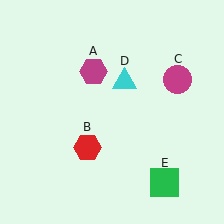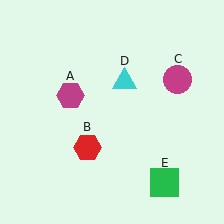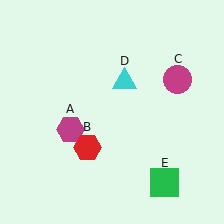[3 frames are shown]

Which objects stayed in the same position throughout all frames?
Red hexagon (object B) and magenta circle (object C) and cyan triangle (object D) and green square (object E) remained stationary.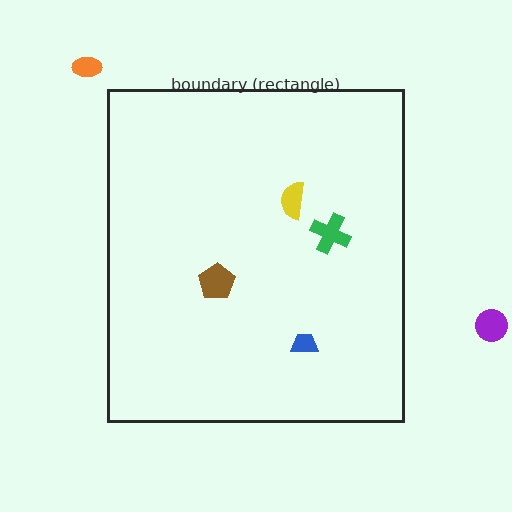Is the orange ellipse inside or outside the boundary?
Outside.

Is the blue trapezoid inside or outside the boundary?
Inside.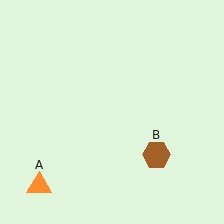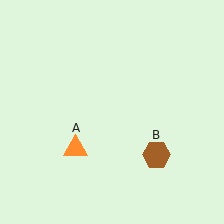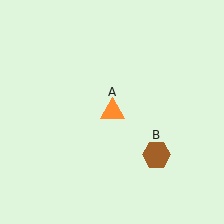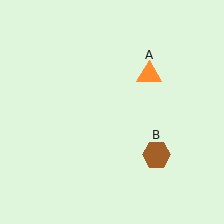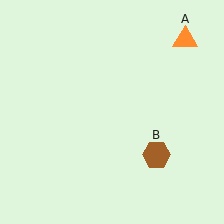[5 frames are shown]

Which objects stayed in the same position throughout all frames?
Brown hexagon (object B) remained stationary.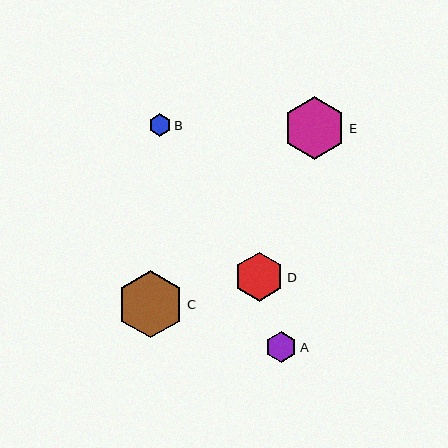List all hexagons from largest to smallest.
From largest to smallest: C, E, D, A, B.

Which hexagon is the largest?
Hexagon C is the largest with a size of approximately 67 pixels.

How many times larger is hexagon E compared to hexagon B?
Hexagon E is approximately 2.8 times the size of hexagon B.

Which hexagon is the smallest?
Hexagon B is the smallest with a size of approximately 23 pixels.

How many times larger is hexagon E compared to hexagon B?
Hexagon E is approximately 2.8 times the size of hexagon B.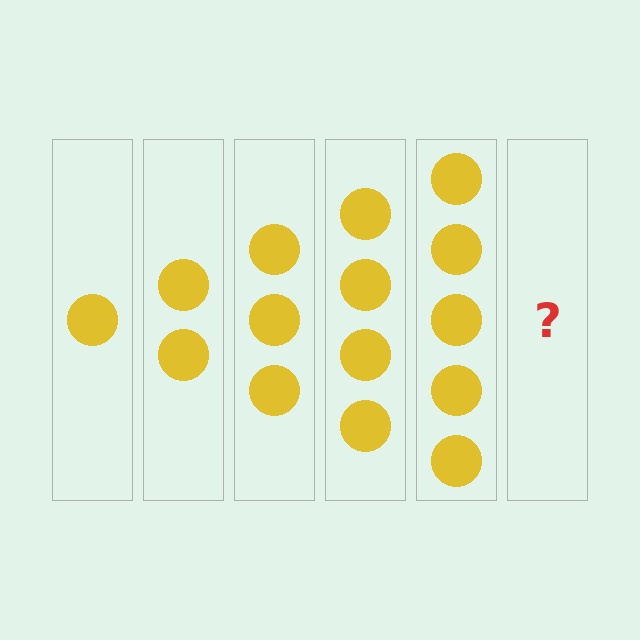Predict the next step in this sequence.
The next step is 6 circles.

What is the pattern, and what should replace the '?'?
The pattern is that each step adds one more circle. The '?' should be 6 circles.